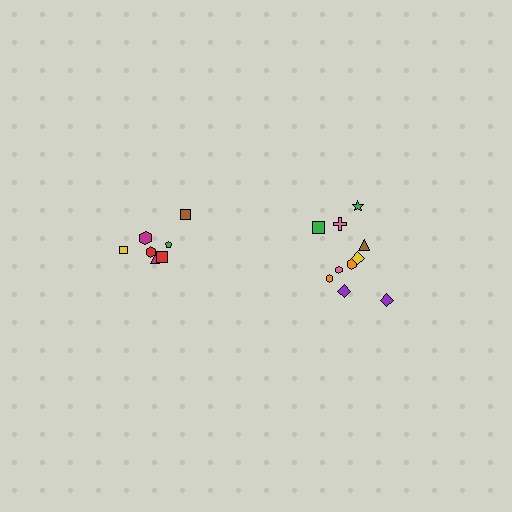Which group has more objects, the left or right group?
The right group.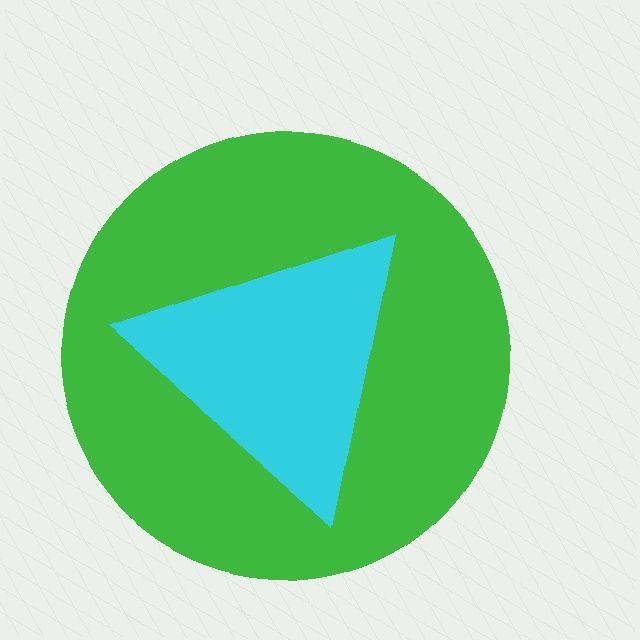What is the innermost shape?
The cyan triangle.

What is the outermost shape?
The green circle.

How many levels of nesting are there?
2.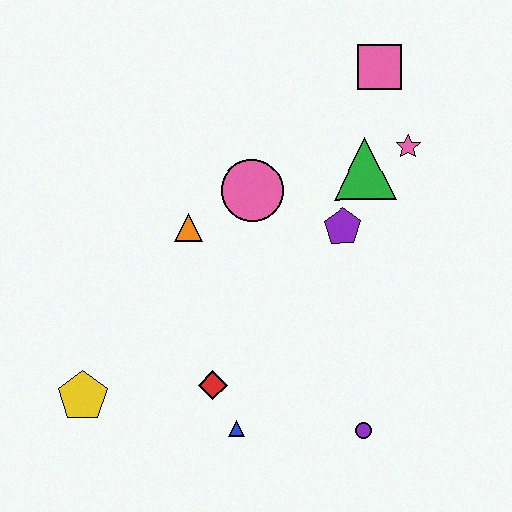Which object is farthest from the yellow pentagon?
The pink square is farthest from the yellow pentagon.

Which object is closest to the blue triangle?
The red diamond is closest to the blue triangle.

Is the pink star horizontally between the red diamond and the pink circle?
No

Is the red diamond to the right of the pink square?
No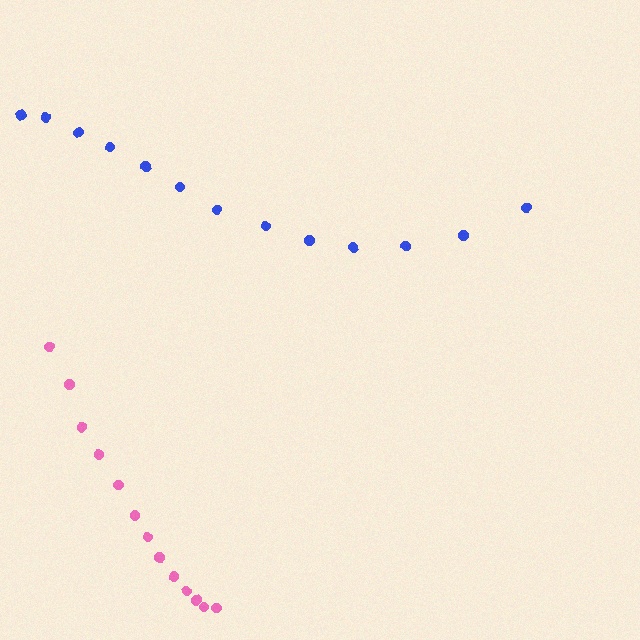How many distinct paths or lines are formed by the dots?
There are 2 distinct paths.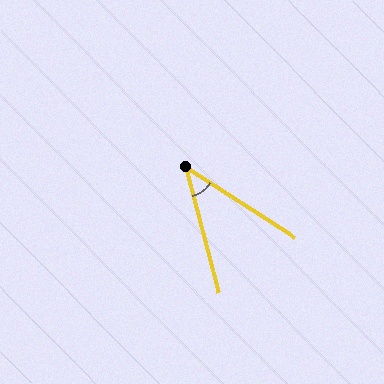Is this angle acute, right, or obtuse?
It is acute.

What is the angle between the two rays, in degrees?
Approximately 43 degrees.